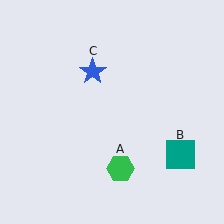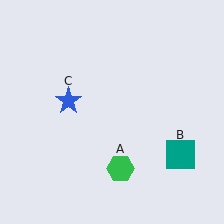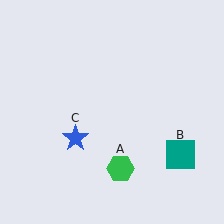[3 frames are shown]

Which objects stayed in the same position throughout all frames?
Green hexagon (object A) and teal square (object B) remained stationary.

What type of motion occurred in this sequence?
The blue star (object C) rotated counterclockwise around the center of the scene.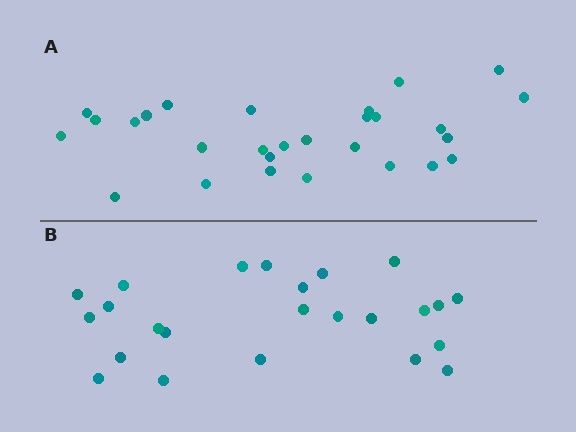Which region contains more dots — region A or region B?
Region A (the top region) has more dots.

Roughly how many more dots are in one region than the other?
Region A has about 4 more dots than region B.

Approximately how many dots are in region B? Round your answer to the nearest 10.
About 20 dots. (The exact count is 24, which rounds to 20.)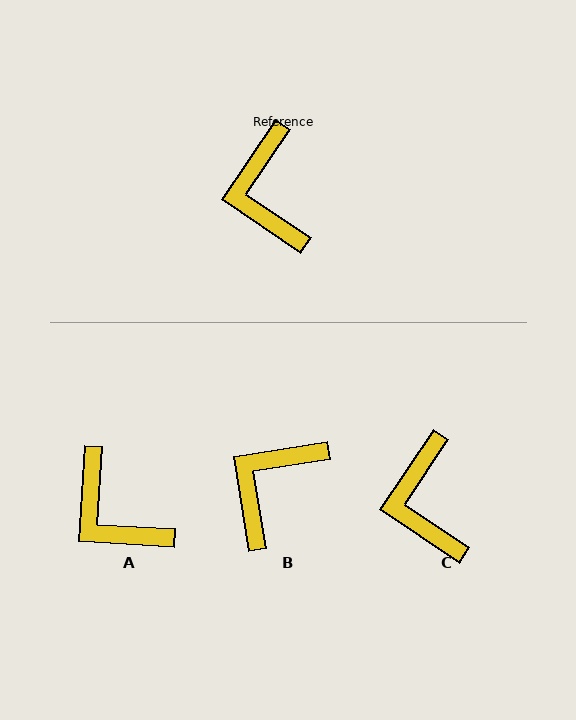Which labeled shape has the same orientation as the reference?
C.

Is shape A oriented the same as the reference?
No, it is off by about 31 degrees.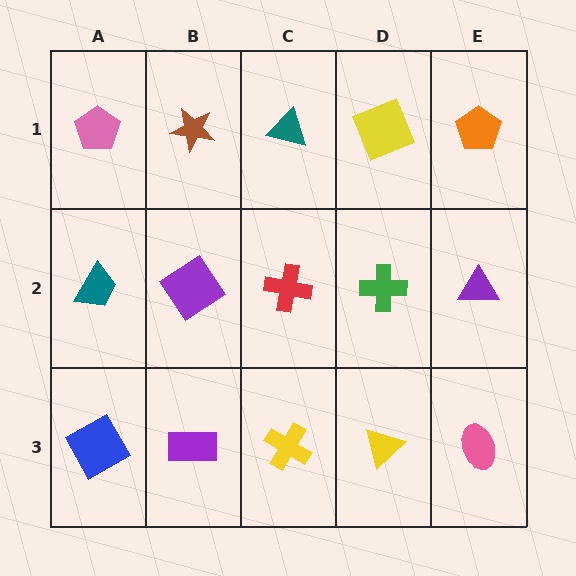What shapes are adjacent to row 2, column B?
A brown star (row 1, column B), a purple rectangle (row 3, column B), a teal trapezoid (row 2, column A), a red cross (row 2, column C).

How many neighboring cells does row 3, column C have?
3.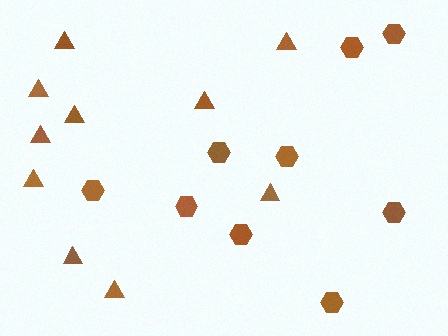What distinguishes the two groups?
There are 2 groups: one group of hexagons (9) and one group of triangles (10).